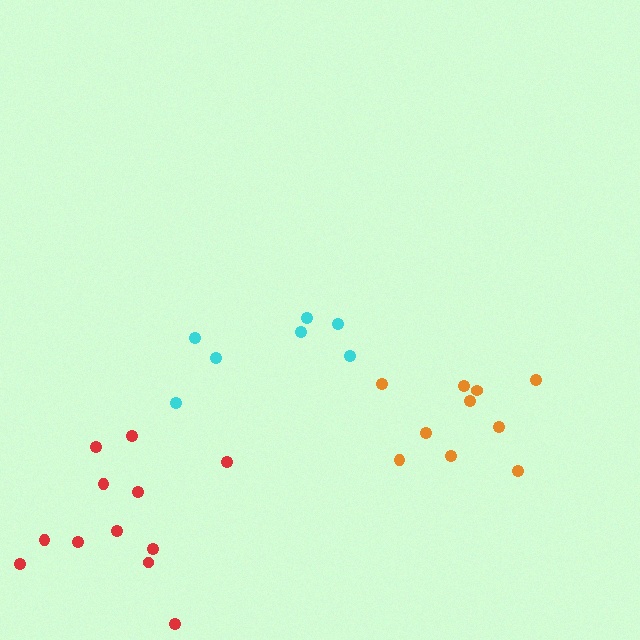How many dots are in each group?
Group 1: 7 dots, Group 2: 12 dots, Group 3: 10 dots (29 total).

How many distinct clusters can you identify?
There are 3 distinct clusters.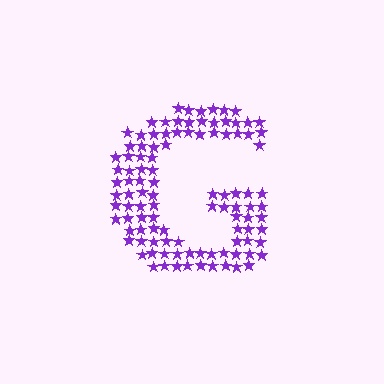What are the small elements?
The small elements are stars.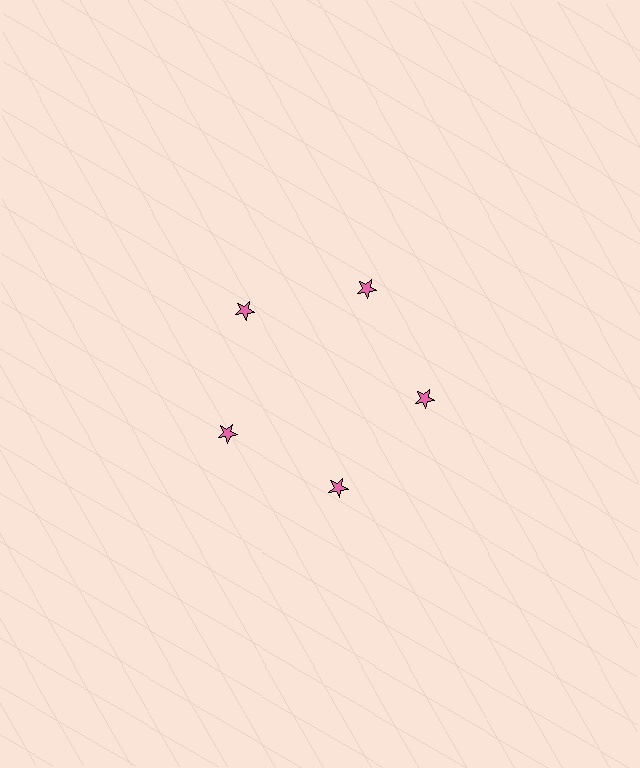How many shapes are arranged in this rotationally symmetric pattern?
There are 5 shapes, arranged in 5 groups of 1.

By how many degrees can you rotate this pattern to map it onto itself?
The pattern maps onto itself every 72 degrees of rotation.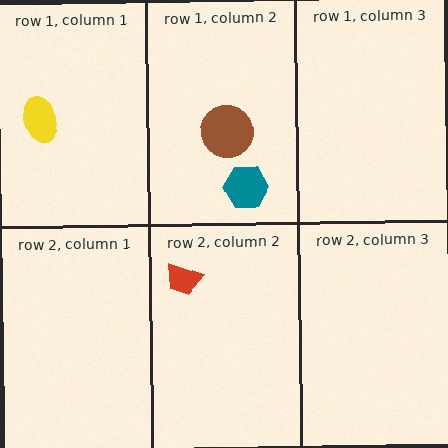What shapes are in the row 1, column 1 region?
The yellow ellipse.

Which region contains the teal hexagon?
The row 1, column 2 region.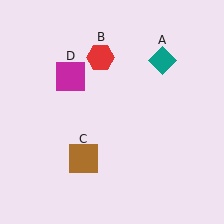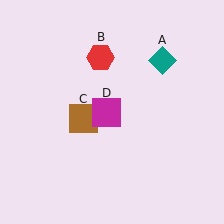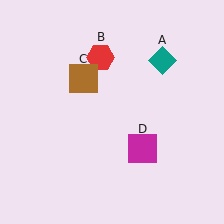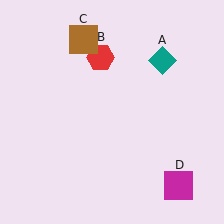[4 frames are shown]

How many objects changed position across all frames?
2 objects changed position: brown square (object C), magenta square (object D).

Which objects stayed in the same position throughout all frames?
Teal diamond (object A) and red hexagon (object B) remained stationary.